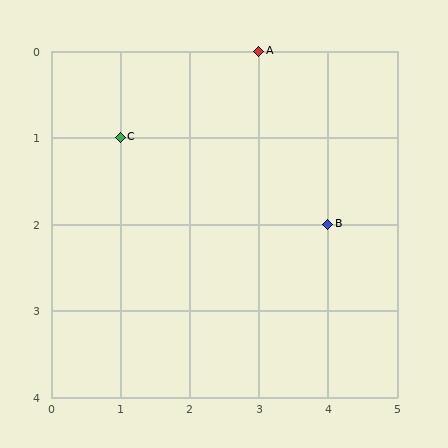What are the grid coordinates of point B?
Point B is at grid coordinates (4, 2).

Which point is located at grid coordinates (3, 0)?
Point A is at (3, 0).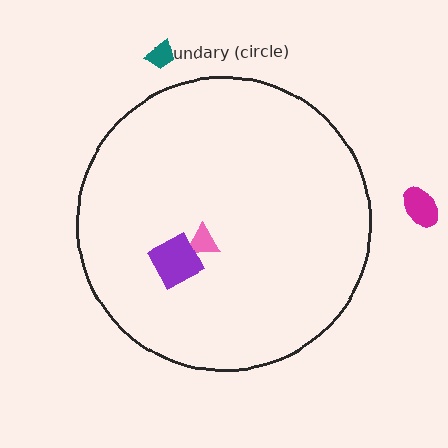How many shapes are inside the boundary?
2 inside, 2 outside.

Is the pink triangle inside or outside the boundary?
Inside.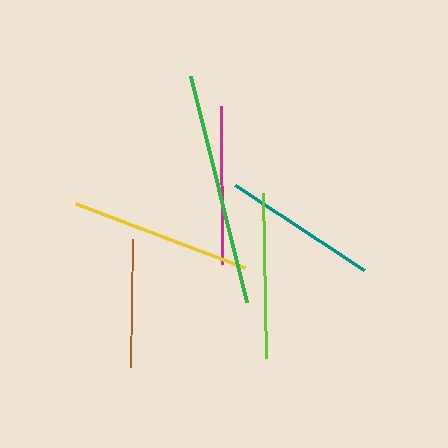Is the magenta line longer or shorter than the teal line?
The magenta line is longer than the teal line.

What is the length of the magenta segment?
The magenta segment is approximately 157 pixels long.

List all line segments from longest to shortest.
From longest to shortest: green, yellow, lime, magenta, teal, brown.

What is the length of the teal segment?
The teal segment is approximately 155 pixels long.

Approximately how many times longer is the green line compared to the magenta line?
The green line is approximately 1.5 times the length of the magenta line.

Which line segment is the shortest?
The brown line is the shortest at approximately 128 pixels.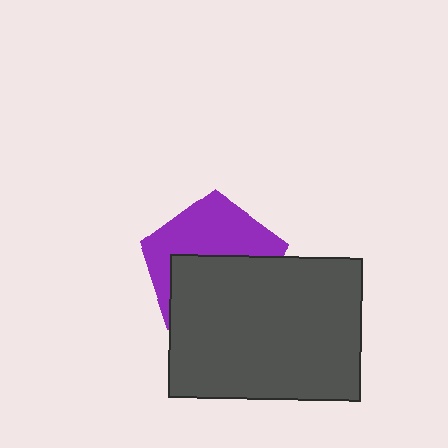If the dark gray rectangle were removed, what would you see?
You would see the complete purple pentagon.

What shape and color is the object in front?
The object in front is a dark gray rectangle.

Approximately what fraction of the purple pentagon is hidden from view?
Roughly 53% of the purple pentagon is hidden behind the dark gray rectangle.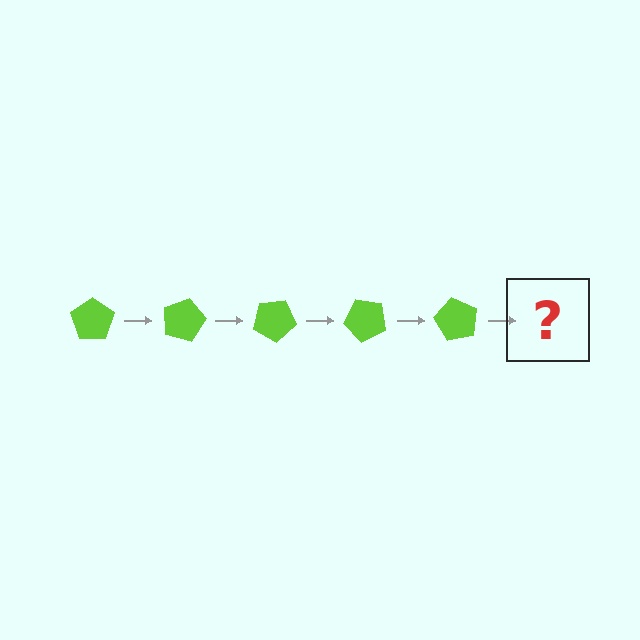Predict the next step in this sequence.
The next step is a lime pentagon rotated 75 degrees.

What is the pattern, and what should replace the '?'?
The pattern is that the pentagon rotates 15 degrees each step. The '?' should be a lime pentagon rotated 75 degrees.